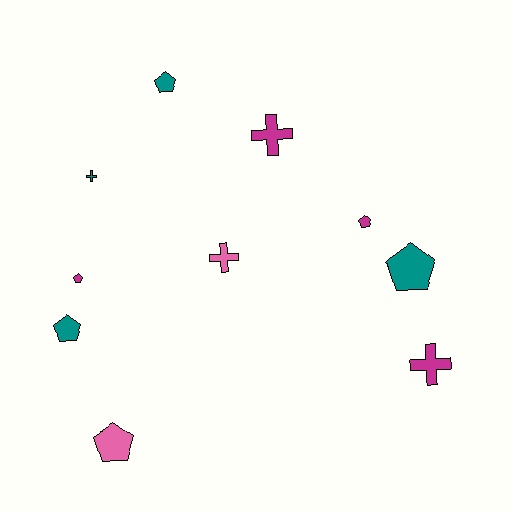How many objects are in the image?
There are 10 objects.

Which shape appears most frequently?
Pentagon, with 6 objects.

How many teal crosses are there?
There is 1 teal cross.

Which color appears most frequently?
Teal, with 4 objects.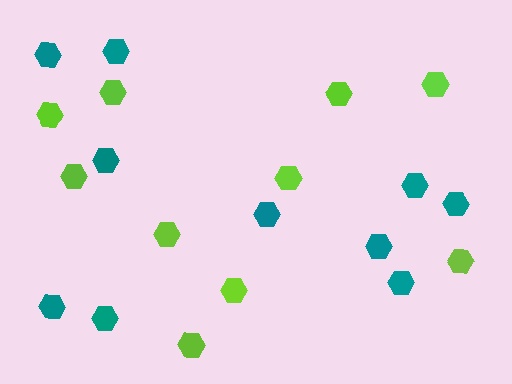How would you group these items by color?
There are 2 groups: one group of lime hexagons (10) and one group of teal hexagons (10).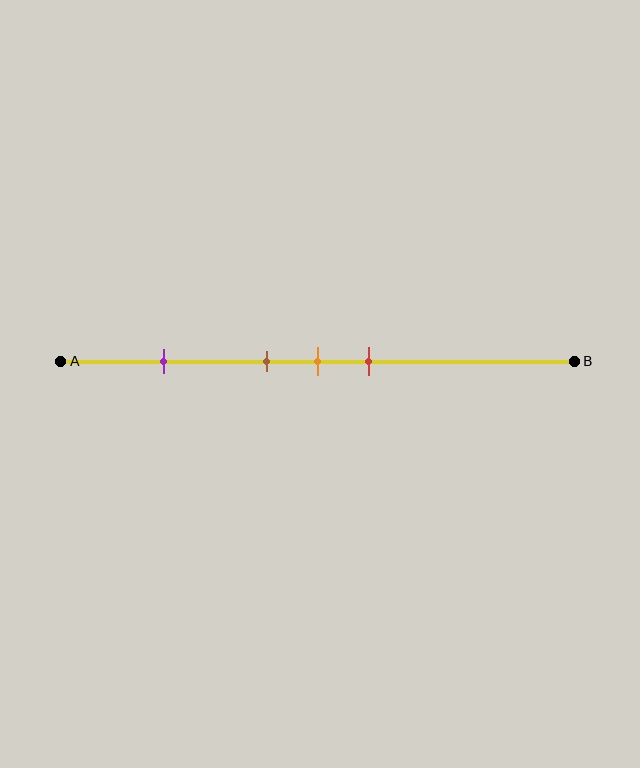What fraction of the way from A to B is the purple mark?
The purple mark is approximately 20% (0.2) of the way from A to B.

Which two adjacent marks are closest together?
The brown and orange marks are the closest adjacent pair.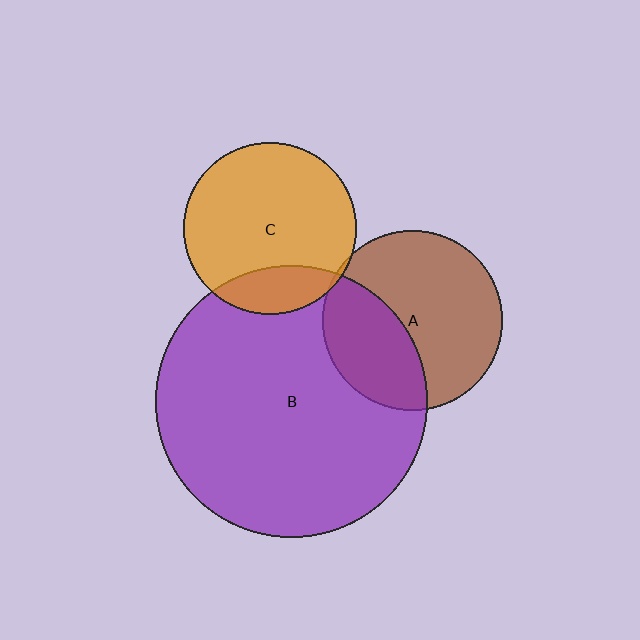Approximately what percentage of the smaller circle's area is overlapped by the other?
Approximately 35%.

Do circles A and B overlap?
Yes.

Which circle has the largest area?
Circle B (purple).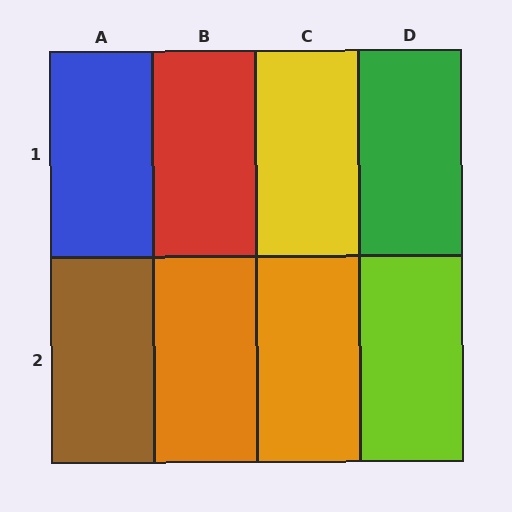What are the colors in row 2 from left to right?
Brown, orange, orange, lime.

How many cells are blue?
1 cell is blue.